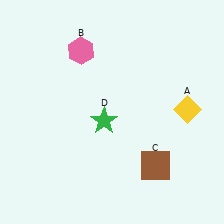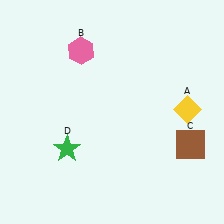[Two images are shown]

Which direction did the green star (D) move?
The green star (D) moved left.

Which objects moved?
The objects that moved are: the brown square (C), the green star (D).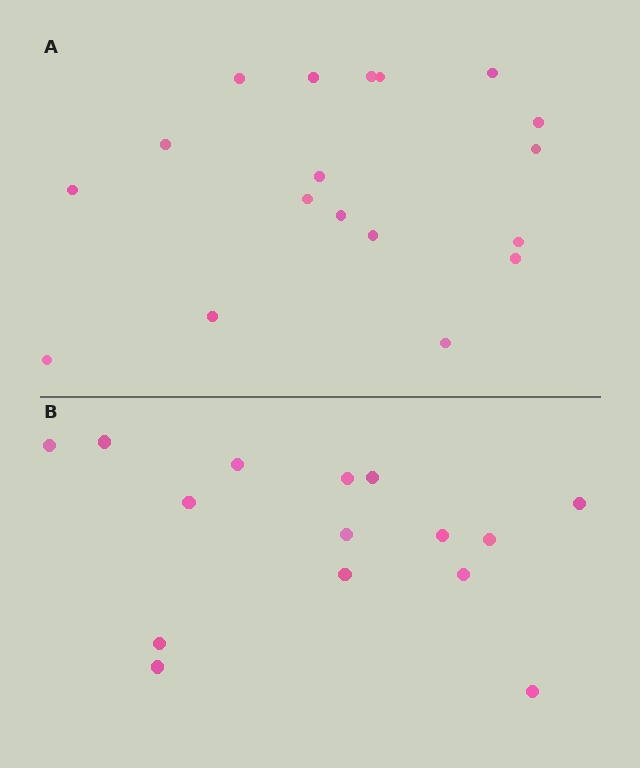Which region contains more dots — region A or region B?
Region A (the top region) has more dots.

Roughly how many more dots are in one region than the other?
Region A has just a few more — roughly 2 or 3 more dots than region B.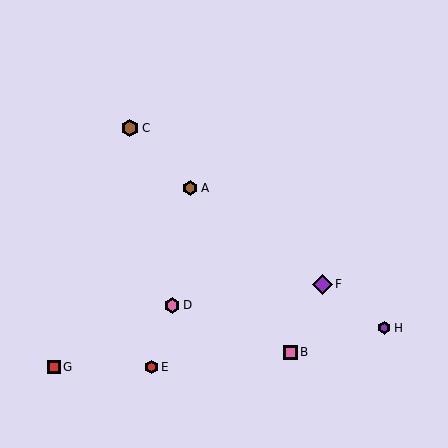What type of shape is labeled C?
Shape C is a brown hexagon.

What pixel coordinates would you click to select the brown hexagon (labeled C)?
Click at (130, 128) to select the brown hexagon C.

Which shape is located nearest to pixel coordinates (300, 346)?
The pink square (labeled B) at (290, 352) is nearest to that location.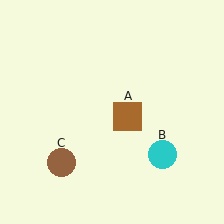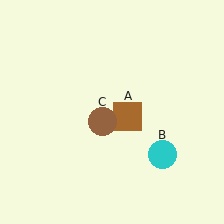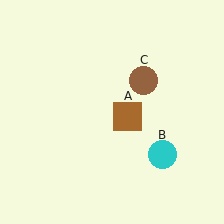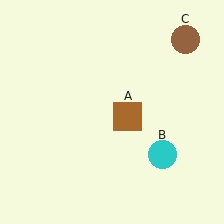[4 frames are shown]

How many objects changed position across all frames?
1 object changed position: brown circle (object C).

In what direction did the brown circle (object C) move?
The brown circle (object C) moved up and to the right.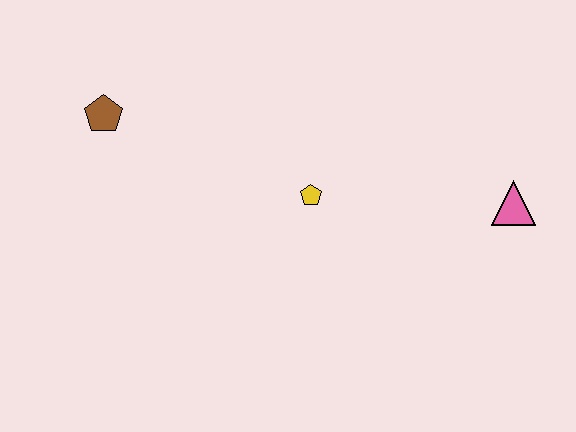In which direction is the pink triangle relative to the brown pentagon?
The pink triangle is to the right of the brown pentagon.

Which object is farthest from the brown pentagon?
The pink triangle is farthest from the brown pentagon.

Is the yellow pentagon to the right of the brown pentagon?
Yes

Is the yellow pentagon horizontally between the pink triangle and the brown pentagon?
Yes